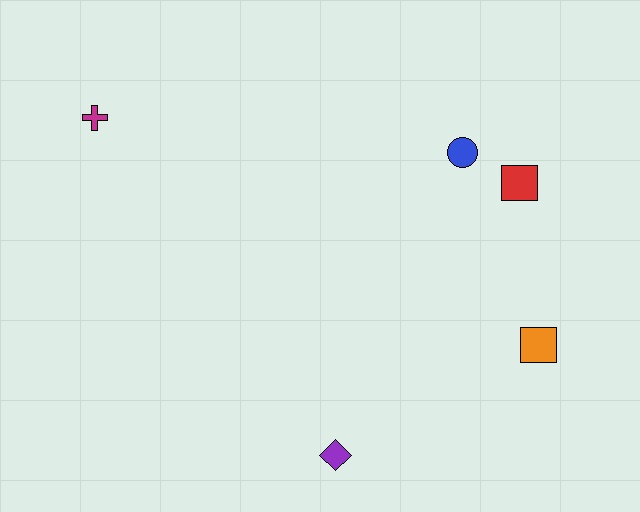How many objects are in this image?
There are 5 objects.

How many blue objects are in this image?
There is 1 blue object.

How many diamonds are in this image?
There is 1 diamond.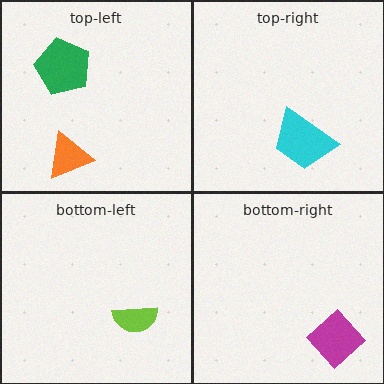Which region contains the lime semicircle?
The bottom-left region.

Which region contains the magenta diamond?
The bottom-right region.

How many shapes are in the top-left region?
2.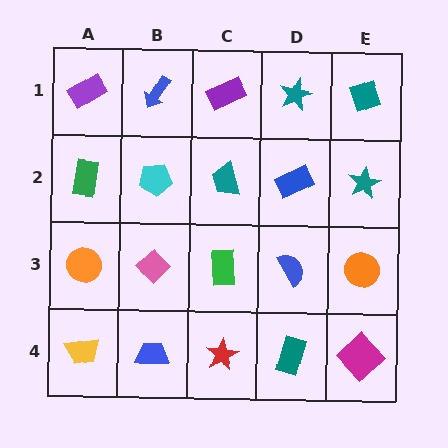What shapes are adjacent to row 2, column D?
A teal star (row 1, column D), a blue semicircle (row 3, column D), a teal trapezoid (row 2, column C), a teal star (row 2, column E).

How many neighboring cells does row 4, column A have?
2.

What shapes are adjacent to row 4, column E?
An orange circle (row 3, column E), a teal rectangle (row 4, column D).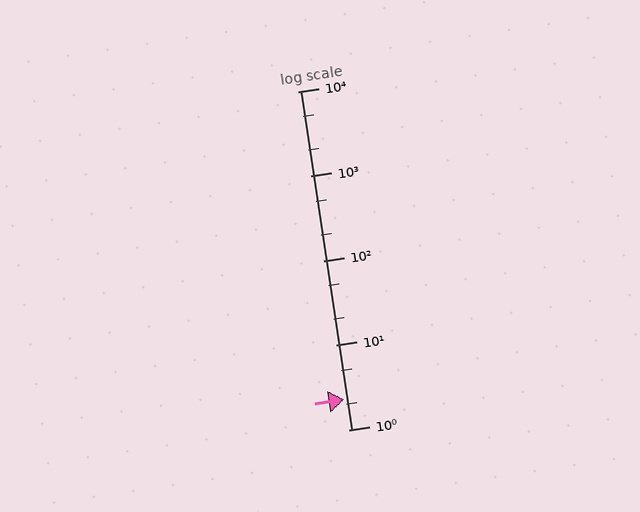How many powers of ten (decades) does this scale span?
The scale spans 4 decades, from 1 to 10000.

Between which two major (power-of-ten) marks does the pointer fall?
The pointer is between 1 and 10.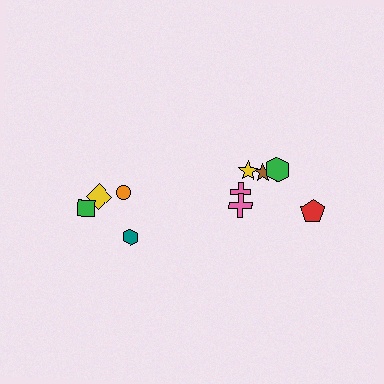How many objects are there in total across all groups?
There are 10 objects.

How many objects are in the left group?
There are 4 objects.